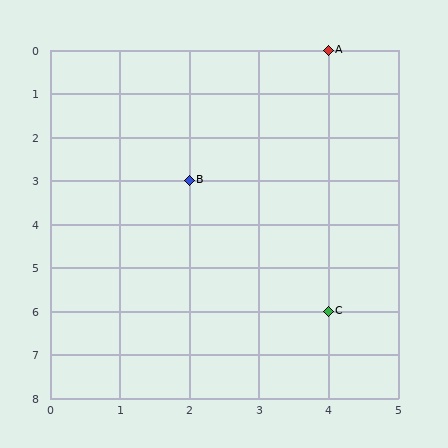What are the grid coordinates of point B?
Point B is at grid coordinates (2, 3).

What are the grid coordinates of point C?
Point C is at grid coordinates (4, 6).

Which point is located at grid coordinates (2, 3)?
Point B is at (2, 3).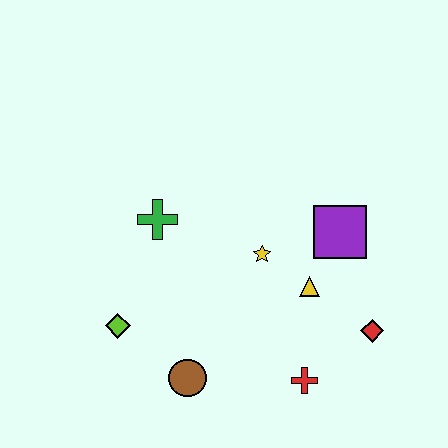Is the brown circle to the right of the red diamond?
No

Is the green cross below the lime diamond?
No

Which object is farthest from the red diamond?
The lime diamond is farthest from the red diamond.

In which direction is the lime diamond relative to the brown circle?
The lime diamond is to the left of the brown circle.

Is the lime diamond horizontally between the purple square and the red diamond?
No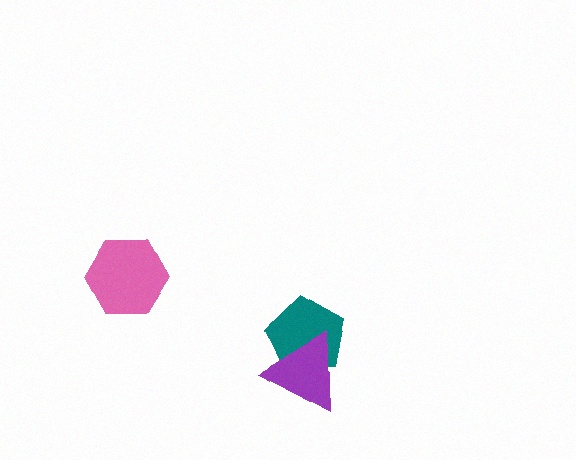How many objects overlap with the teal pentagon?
1 object overlaps with the teal pentagon.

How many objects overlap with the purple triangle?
1 object overlaps with the purple triangle.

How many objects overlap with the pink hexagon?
0 objects overlap with the pink hexagon.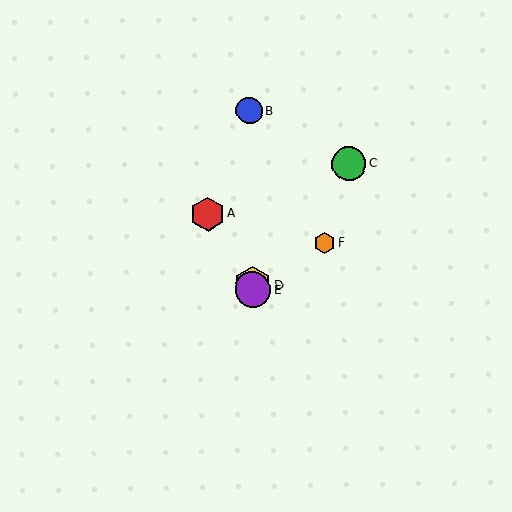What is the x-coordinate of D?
Object D is at x≈253.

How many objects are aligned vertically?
3 objects (B, D, E) are aligned vertically.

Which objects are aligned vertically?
Objects B, D, E are aligned vertically.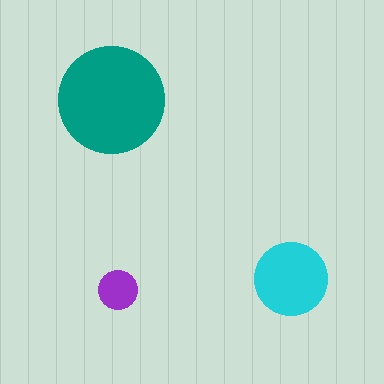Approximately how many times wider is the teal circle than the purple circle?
About 2.5 times wider.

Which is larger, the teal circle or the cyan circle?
The teal one.